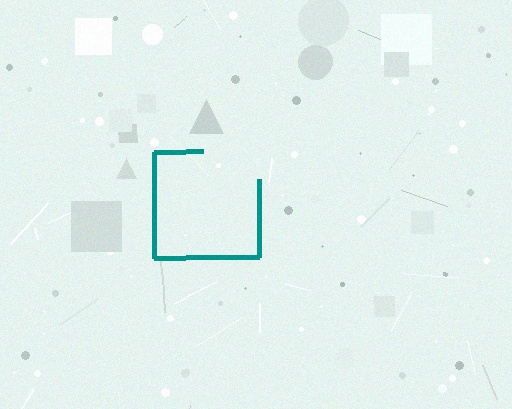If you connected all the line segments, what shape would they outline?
They would outline a square.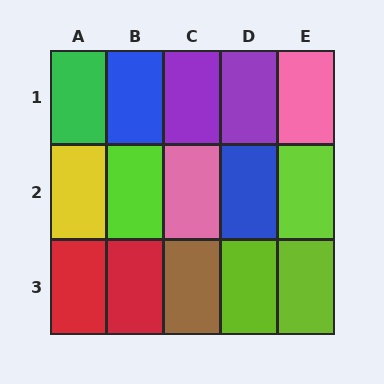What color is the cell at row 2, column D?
Blue.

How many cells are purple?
2 cells are purple.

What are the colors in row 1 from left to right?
Green, blue, purple, purple, pink.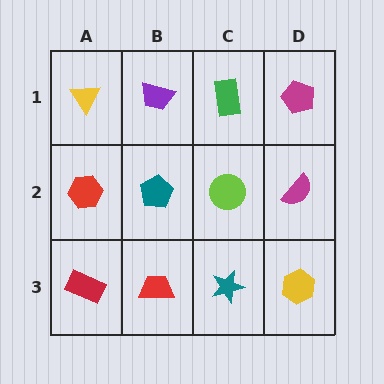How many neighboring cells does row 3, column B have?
3.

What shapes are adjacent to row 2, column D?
A magenta pentagon (row 1, column D), a yellow hexagon (row 3, column D), a lime circle (row 2, column C).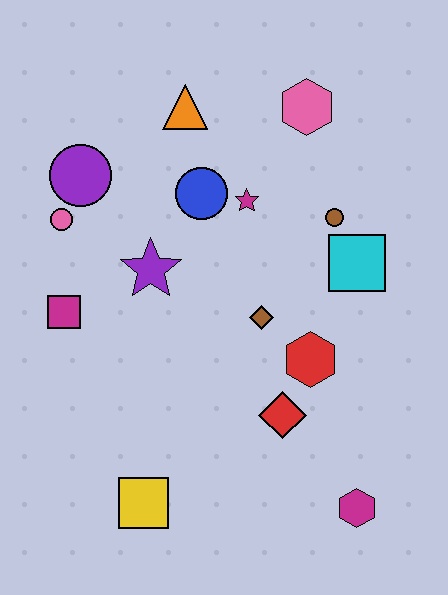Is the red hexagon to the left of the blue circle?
No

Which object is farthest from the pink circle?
The magenta hexagon is farthest from the pink circle.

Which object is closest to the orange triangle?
The blue circle is closest to the orange triangle.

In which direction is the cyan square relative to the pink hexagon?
The cyan square is below the pink hexagon.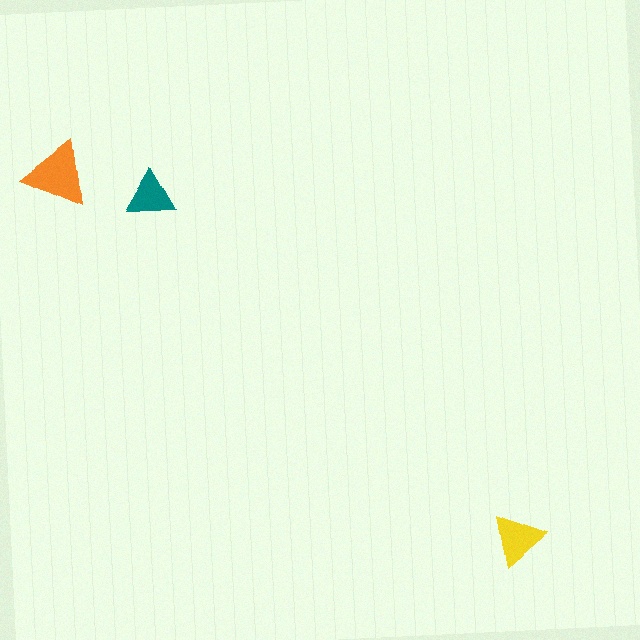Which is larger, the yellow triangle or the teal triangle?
The yellow one.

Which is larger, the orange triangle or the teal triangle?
The orange one.